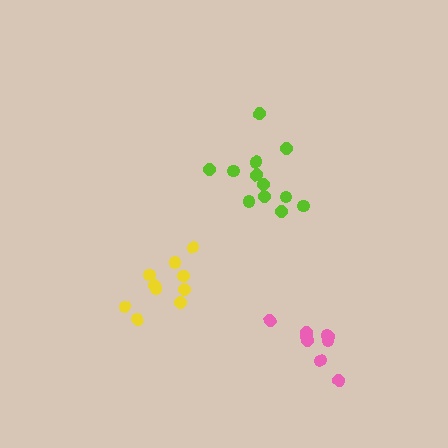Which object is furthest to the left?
The yellow cluster is leftmost.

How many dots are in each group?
Group 1: 9 dots, Group 2: 12 dots, Group 3: 10 dots (31 total).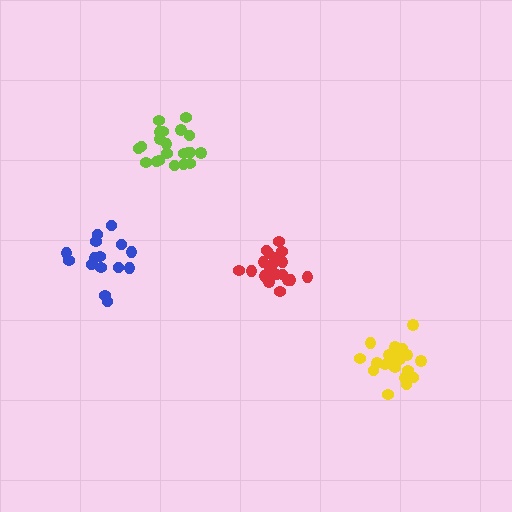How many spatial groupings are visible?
There are 4 spatial groupings.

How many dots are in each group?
Group 1: 21 dots, Group 2: 21 dots, Group 3: 15 dots, Group 4: 21 dots (78 total).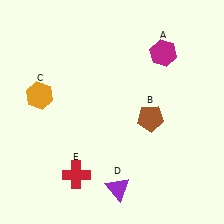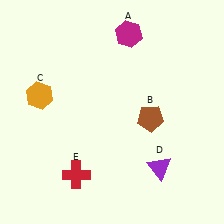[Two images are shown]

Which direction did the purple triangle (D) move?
The purple triangle (D) moved right.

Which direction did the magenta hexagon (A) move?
The magenta hexagon (A) moved left.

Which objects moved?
The objects that moved are: the magenta hexagon (A), the purple triangle (D).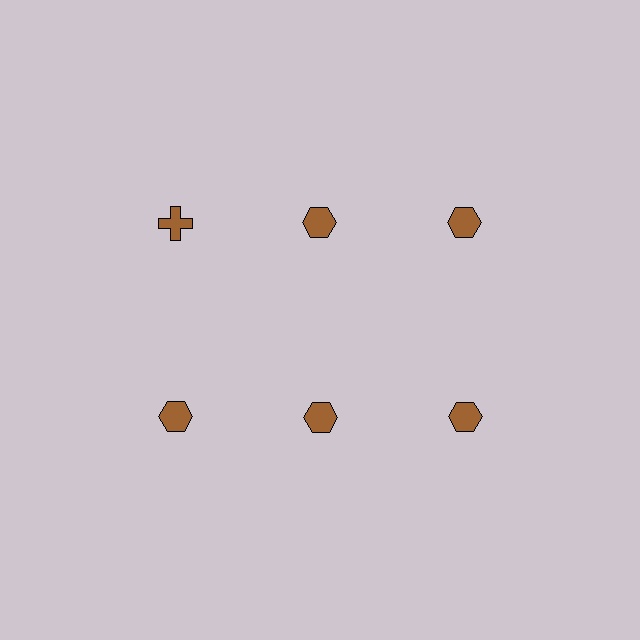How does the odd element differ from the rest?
It has a different shape: cross instead of hexagon.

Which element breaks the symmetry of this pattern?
The brown cross in the top row, leftmost column breaks the symmetry. All other shapes are brown hexagons.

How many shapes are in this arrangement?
There are 6 shapes arranged in a grid pattern.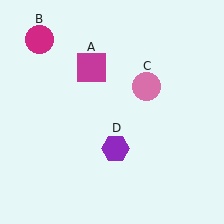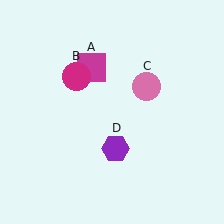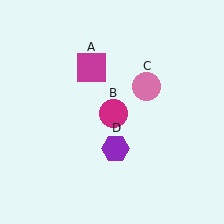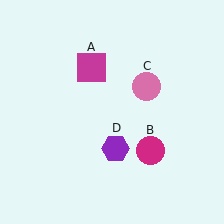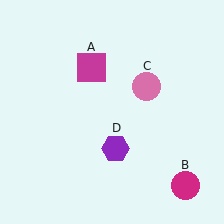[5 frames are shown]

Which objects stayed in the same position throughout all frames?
Magenta square (object A) and pink circle (object C) and purple hexagon (object D) remained stationary.